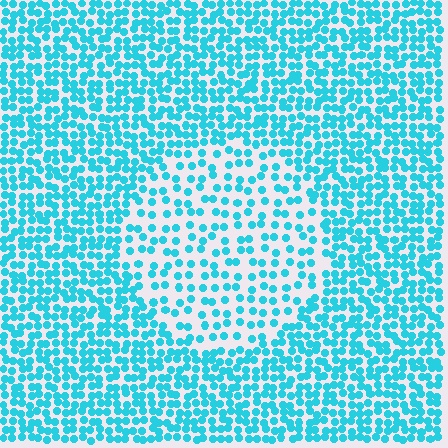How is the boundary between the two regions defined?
The boundary is defined by a change in element density (approximately 2.0x ratio). All elements are the same color, size, and shape.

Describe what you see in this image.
The image contains small cyan elements arranged at two different densities. A circle-shaped region is visible where the elements are less densely packed than the surrounding area.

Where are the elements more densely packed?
The elements are more densely packed outside the circle boundary.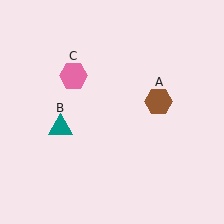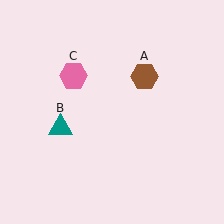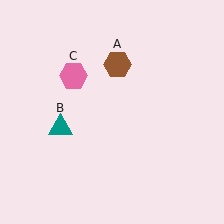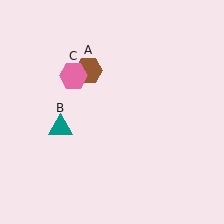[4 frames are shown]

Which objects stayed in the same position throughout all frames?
Teal triangle (object B) and pink hexagon (object C) remained stationary.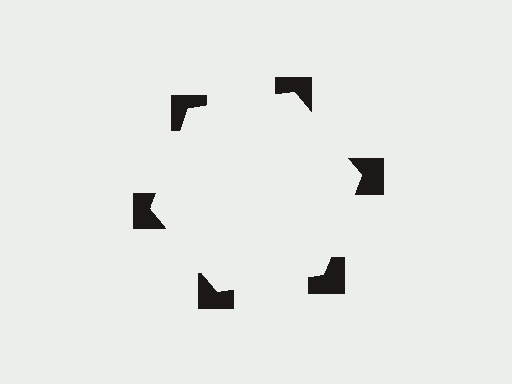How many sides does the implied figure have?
6 sides.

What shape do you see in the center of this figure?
An illusory hexagon — its edges are inferred from the aligned wedge cuts in the notched squares, not physically drawn.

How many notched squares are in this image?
There are 6 — one at each vertex of the illusory hexagon.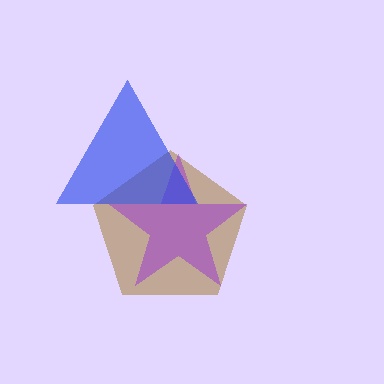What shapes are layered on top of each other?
The layered shapes are: a brown pentagon, a purple star, a blue triangle.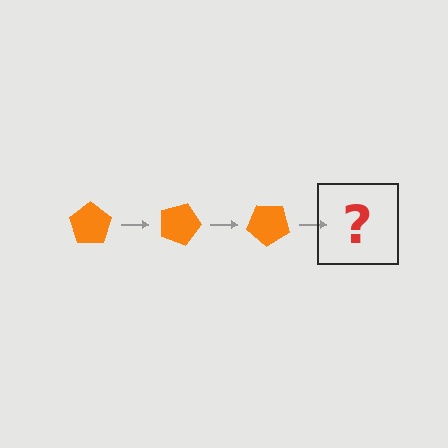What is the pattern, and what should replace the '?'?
The pattern is that the pentagon rotates 20 degrees each step. The '?' should be an orange pentagon rotated 60 degrees.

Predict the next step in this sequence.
The next step is an orange pentagon rotated 60 degrees.